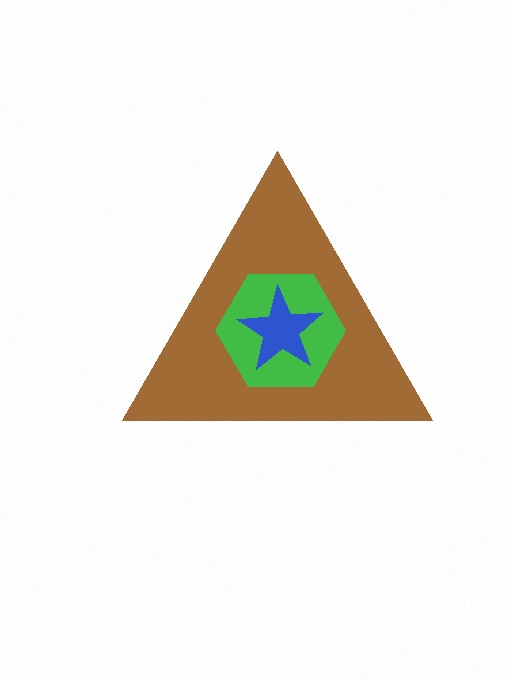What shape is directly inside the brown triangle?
The green hexagon.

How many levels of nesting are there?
3.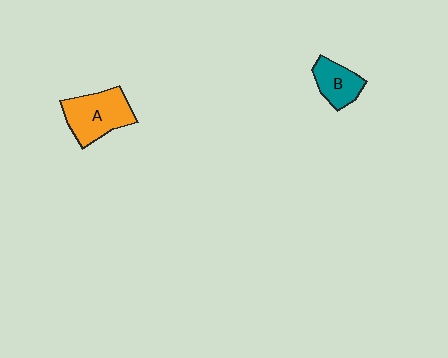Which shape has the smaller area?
Shape B (teal).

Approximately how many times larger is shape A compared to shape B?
Approximately 1.6 times.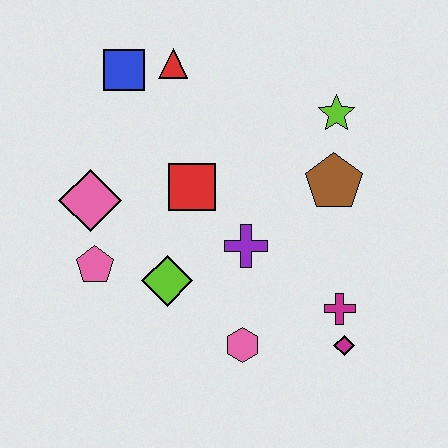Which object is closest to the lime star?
The brown pentagon is closest to the lime star.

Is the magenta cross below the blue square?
Yes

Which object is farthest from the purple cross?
The blue square is farthest from the purple cross.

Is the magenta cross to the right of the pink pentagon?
Yes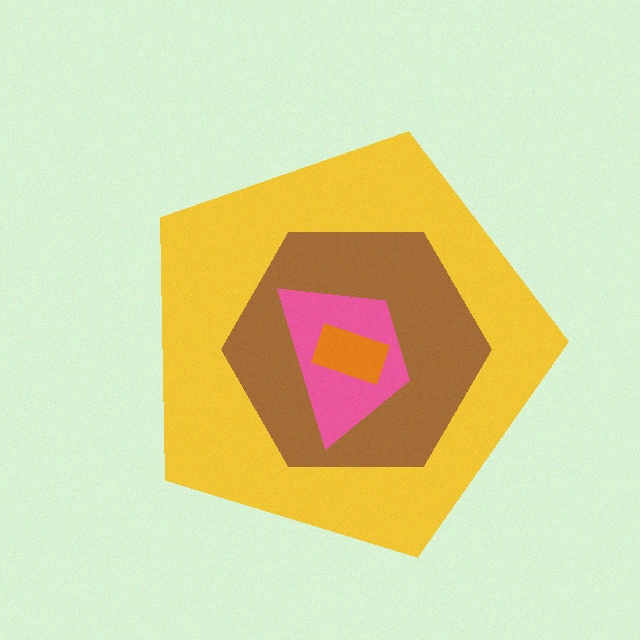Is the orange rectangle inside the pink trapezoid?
Yes.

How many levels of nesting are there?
4.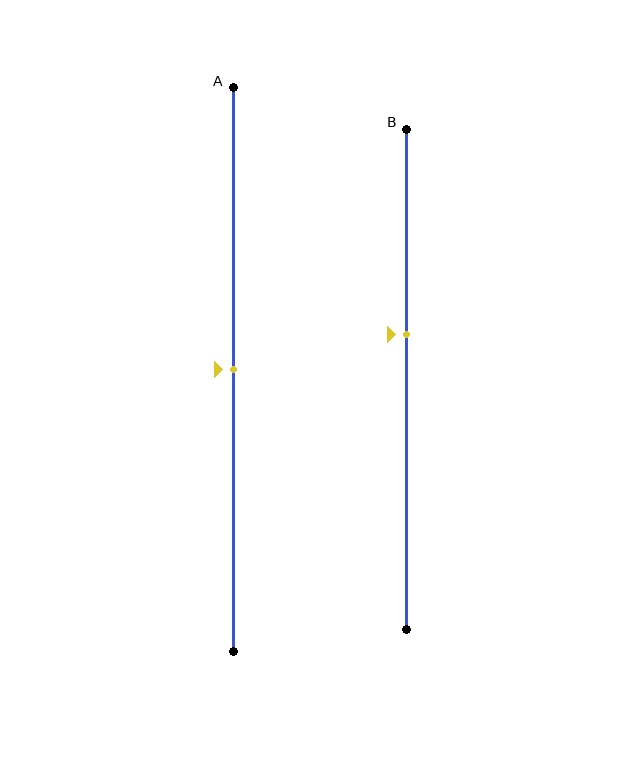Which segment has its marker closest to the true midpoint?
Segment A has its marker closest to the true midpoint.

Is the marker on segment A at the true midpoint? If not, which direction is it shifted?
Yes, the marker on segment A is at the true midpoint.